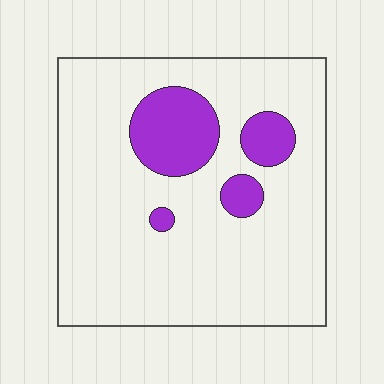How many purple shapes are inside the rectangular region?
4.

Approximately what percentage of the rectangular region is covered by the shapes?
Approximately 15%.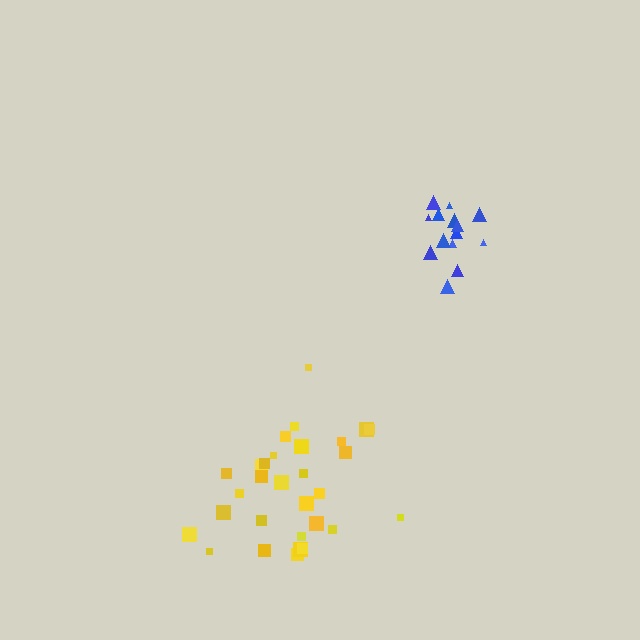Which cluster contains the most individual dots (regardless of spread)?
Yellow (30).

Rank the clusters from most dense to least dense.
blue, yellow.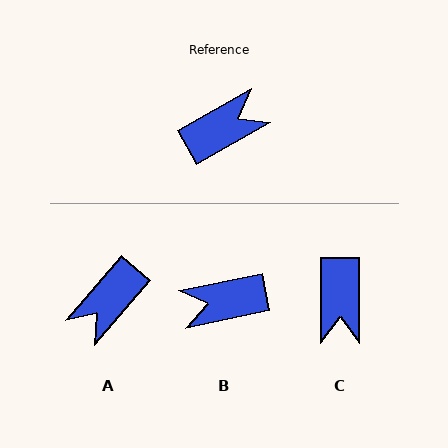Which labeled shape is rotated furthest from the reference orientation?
B, about 162 degrees away.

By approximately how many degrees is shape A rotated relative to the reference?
Approximately 160 degrees clockwise.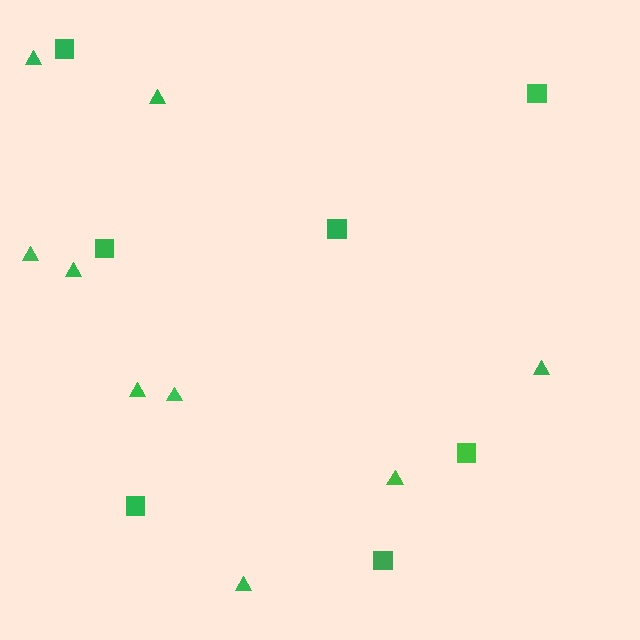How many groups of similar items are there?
There are 2 groups: one group of squares (7) and one group of triangles (9).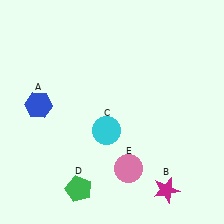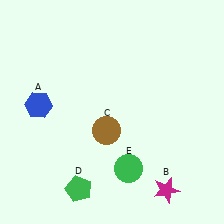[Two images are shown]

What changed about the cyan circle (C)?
In Image 1, C is cyan. In Image 2, it changed to brown.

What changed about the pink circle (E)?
In Image 1, E is pink. In Image 2, it changed to green.